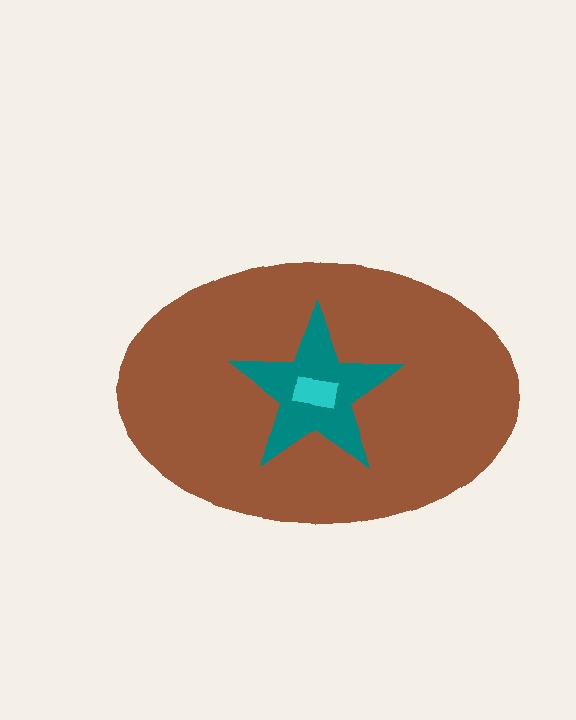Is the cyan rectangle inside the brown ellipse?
Yes.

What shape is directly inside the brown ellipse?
The teal star.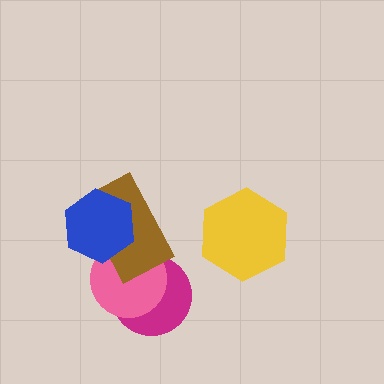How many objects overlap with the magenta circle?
2 objects overlap with the magenta circle.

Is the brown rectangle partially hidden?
Yes, it is partially covered by another shape.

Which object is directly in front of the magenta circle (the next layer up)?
The pink circle is directly in front of the magenta circle.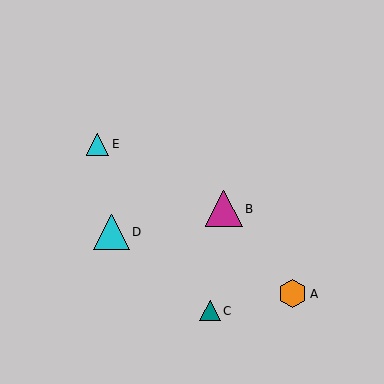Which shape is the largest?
The magenta triangle (labeled B) is the largest.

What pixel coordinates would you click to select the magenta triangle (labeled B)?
Click at (224, 209) to select the magenta triangle B.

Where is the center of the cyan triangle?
The center of the cyan triangle is at (98, 144).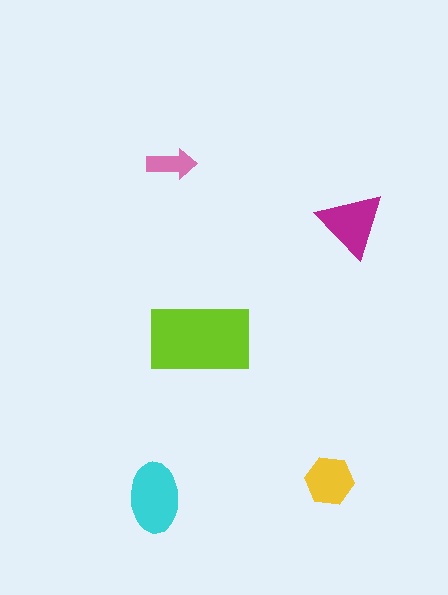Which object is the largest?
The lime rectangle.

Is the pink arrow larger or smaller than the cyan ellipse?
Smaller.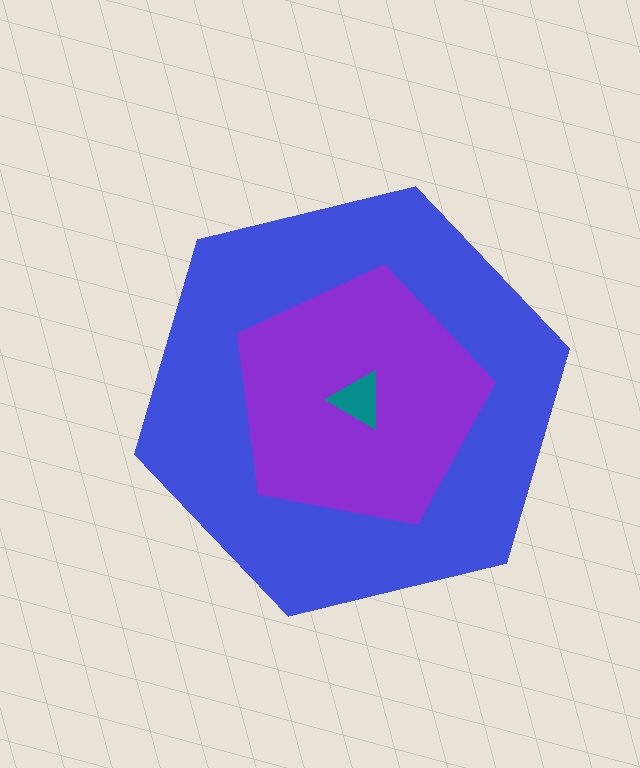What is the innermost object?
The teal triangle.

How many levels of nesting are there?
3.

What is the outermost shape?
The blue hexagon.